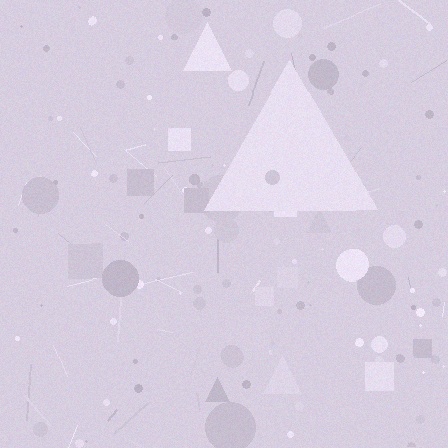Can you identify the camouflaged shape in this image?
The camouflaged shape is a triangle.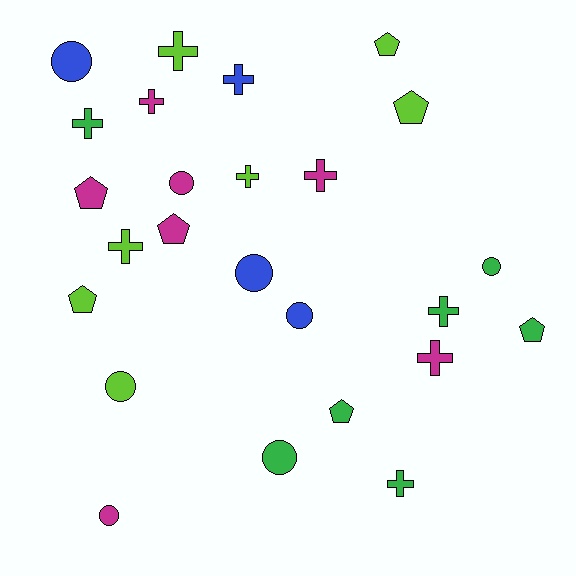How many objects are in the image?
There are 25 objects.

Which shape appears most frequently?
Cross, with 10 objects.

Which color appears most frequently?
Lime, with 7 objects.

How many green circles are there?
There are 2 green circles.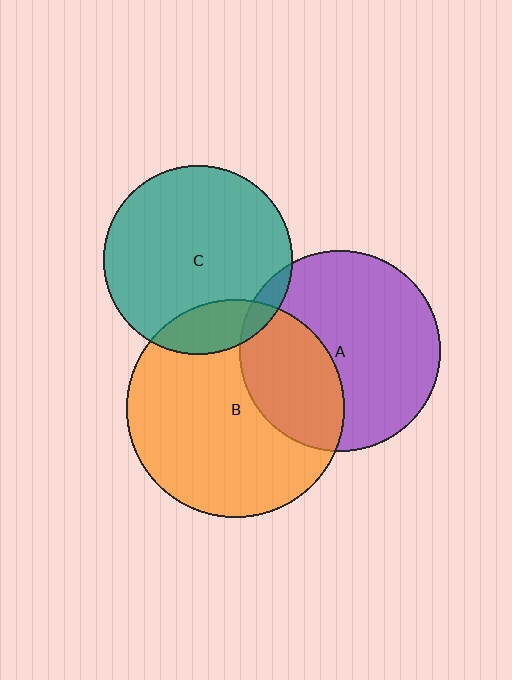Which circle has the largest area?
Circle B (orange).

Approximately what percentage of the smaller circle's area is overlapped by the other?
Approximately 35%.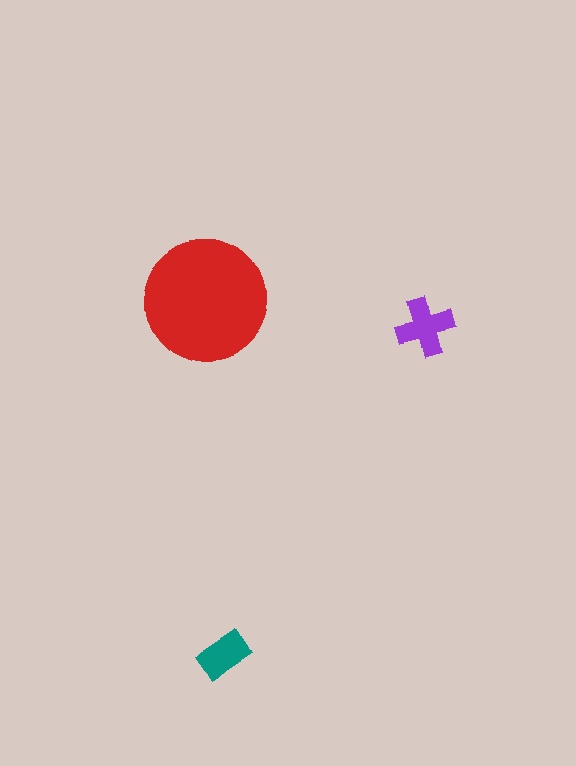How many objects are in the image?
There are 3 objects in the image.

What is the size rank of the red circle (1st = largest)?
1st.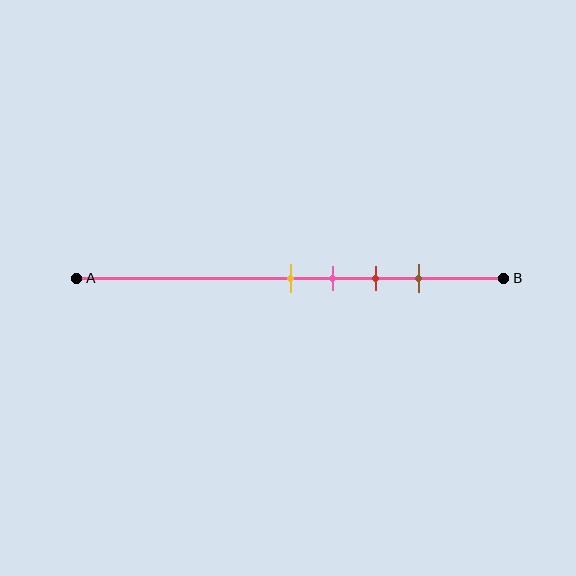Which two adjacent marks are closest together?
The yellow and pink marks are the closest adjacent pair.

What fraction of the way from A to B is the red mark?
The red mark is approximately 70% (0.7) of the way from A to B.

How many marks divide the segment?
There are 4 marks dividing the segment.